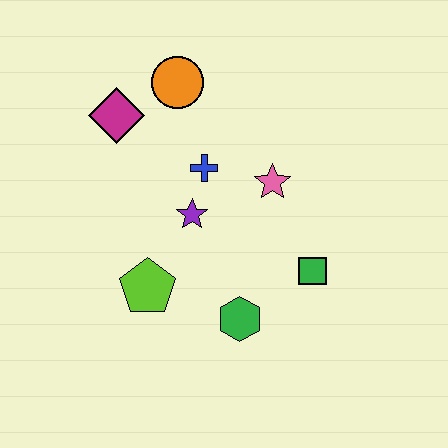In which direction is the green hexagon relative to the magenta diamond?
The green hexagon is below the magenta diamond.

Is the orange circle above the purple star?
Yes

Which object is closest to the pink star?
The blue cross is closest to the pink star.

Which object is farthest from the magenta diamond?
The green square is farthest from the magenta diamond.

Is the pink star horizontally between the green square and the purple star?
Yes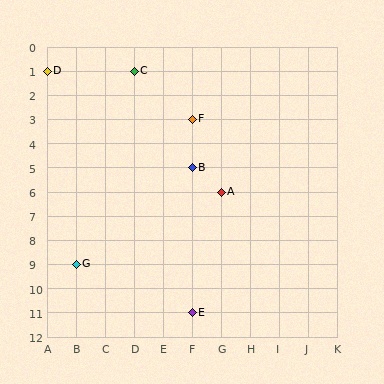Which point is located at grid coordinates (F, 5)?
Point B is at (F, 5).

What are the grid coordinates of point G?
Point G is at grid coordinates (B, 9).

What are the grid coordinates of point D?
Point D is at grid coordinates (A, 1).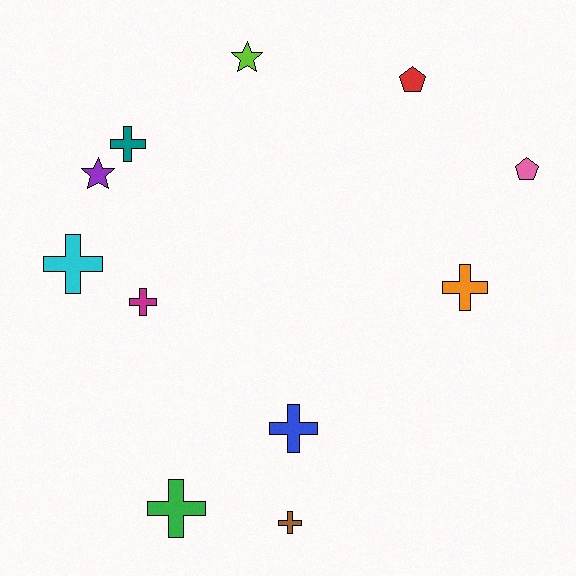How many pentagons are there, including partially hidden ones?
There are 2 pentagons.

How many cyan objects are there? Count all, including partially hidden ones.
There is 1 cyan object.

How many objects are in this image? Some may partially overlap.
There are 11 objects.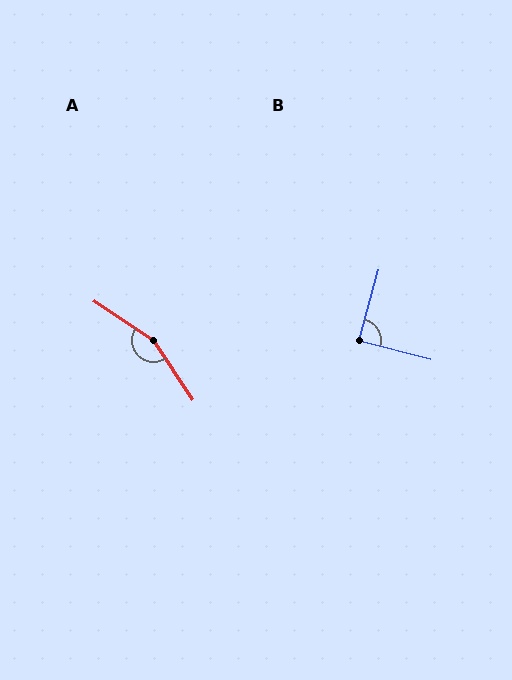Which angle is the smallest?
B, at approximately 89 degrees.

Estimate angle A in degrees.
Approximately 157 degrees.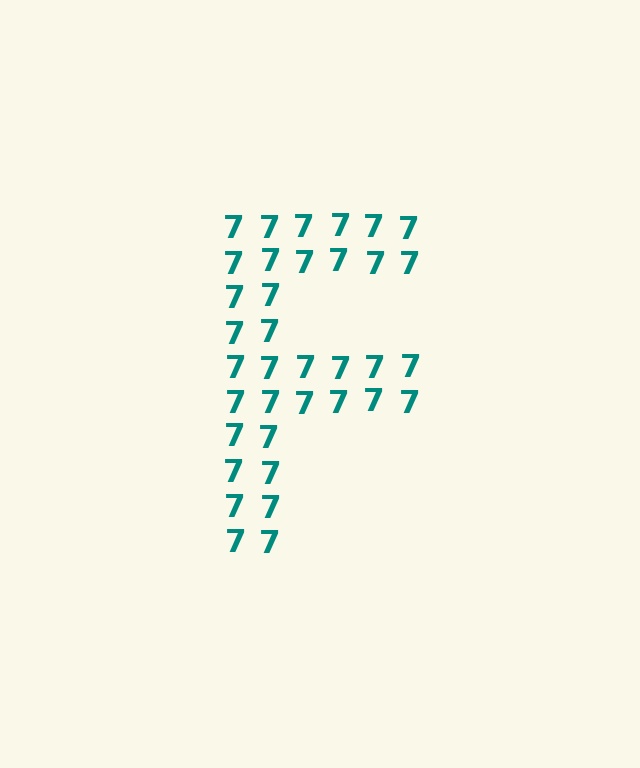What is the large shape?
The large shape is the letter F.